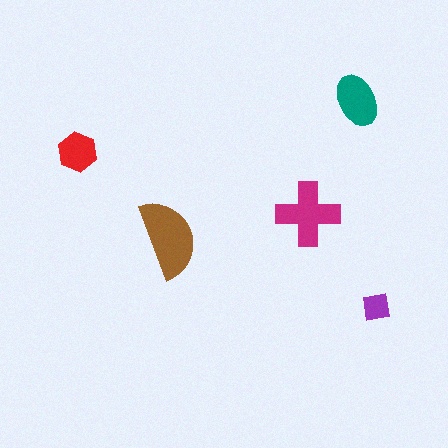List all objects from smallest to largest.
The purple square, the red hexagon, the teal ellipse, the magenta cross, the brown semicircle.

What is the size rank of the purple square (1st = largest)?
5th.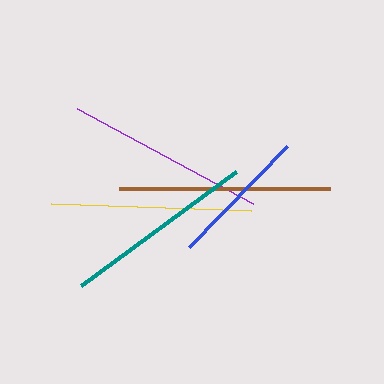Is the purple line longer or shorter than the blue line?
The purple line is longer than the blue line.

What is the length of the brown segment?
The brown segment is approximately 211 pixels long.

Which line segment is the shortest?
The blue line is the shortest at approximately 141 pixels.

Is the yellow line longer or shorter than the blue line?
The yellow line is longer than the blue line.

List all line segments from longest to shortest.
From longest to shortest: brown, yellow, purple, teal, blue.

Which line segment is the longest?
The brown line is the longest at approximately 211 pixels.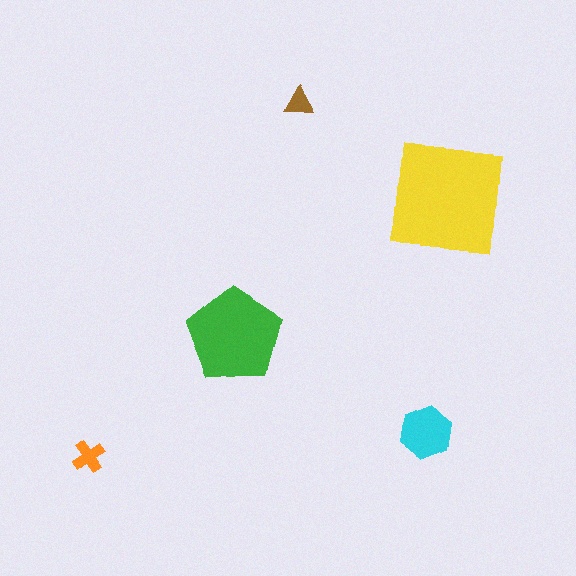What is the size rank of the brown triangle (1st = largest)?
5th.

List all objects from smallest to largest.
The brown triangle, the orange cross, the cyan hexagon, the green pentagon, the yellow square.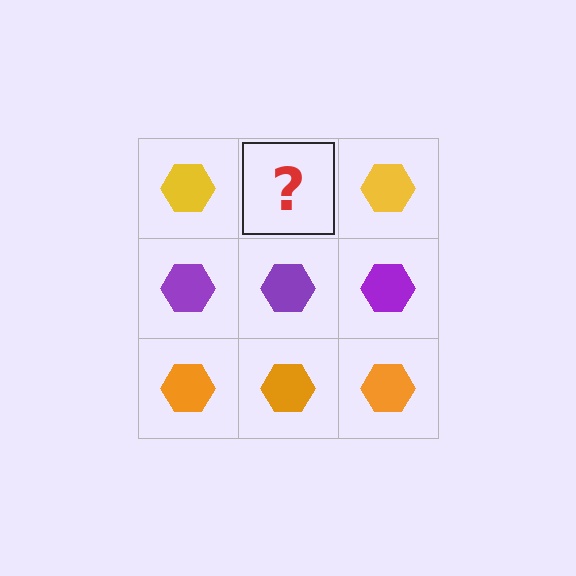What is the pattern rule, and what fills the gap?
The rule is that each row has a consistent color. The gap should be filled with a yellow hexagon.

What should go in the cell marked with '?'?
The missing cell should contain a yellow hexagon.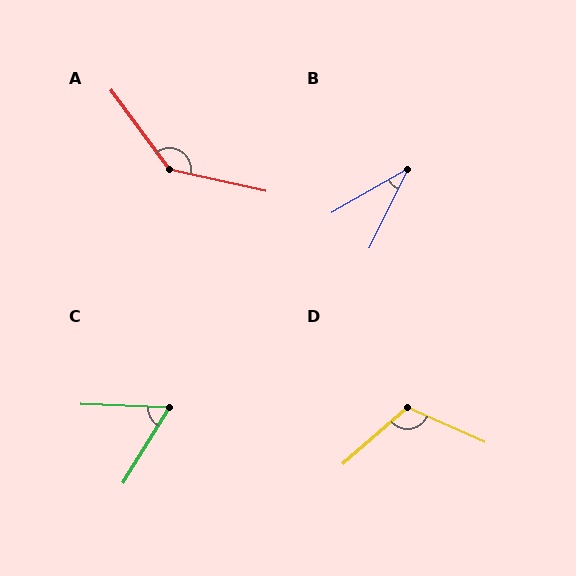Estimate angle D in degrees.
Approximately 115 degrees.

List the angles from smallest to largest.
B (34°), C (60°), D (115°), A (139°).